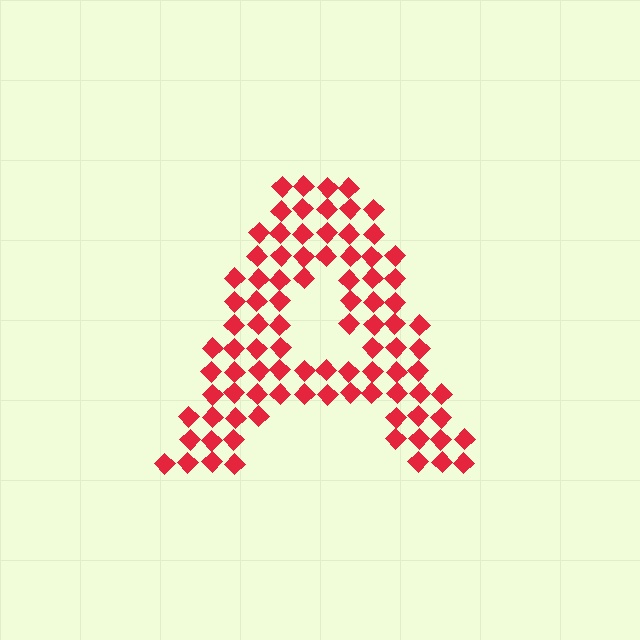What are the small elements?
The small elements are diamonds.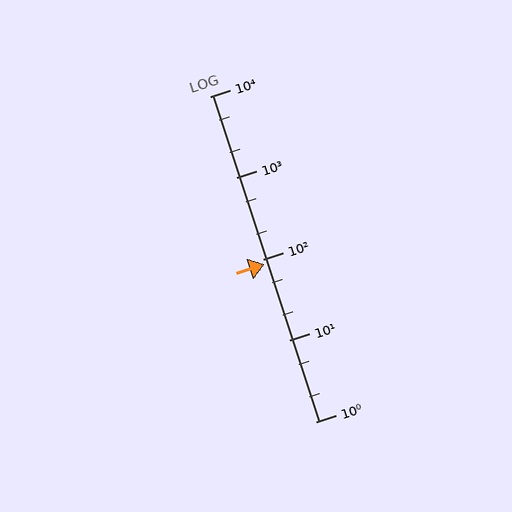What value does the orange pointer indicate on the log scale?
The pointer indicates approximately 86.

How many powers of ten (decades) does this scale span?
The scale spans 4 decades, from 1 to 10000.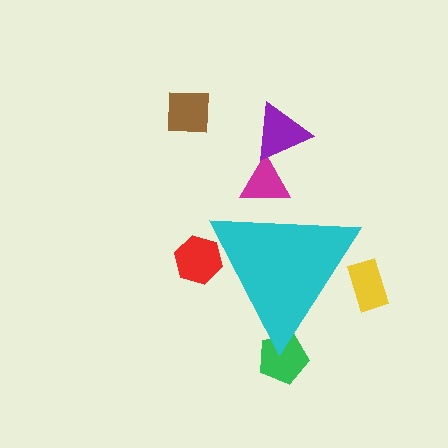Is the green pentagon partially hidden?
Yes, the green pentagon is partially hidden behind the cyan triangle.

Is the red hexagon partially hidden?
Yes, the red hexagon is partially hidden behind the cyan triangle.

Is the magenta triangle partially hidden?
Yes, the magenta triangle is partially hidden behind the cyan triangle.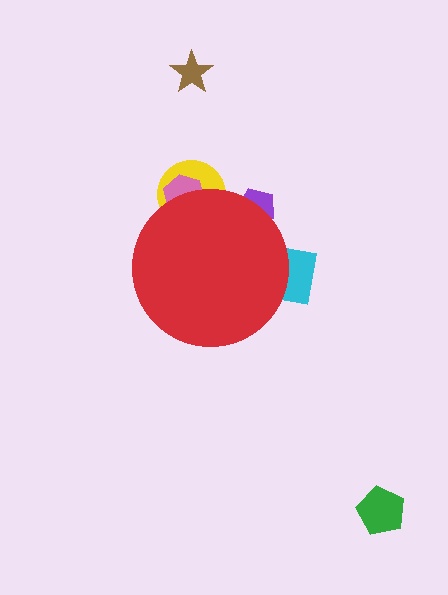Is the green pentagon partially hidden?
No, the green pentagon is fully visible.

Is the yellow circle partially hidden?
Yes, the yellow circle is partially hidden behind the red circle.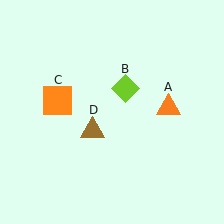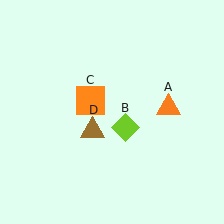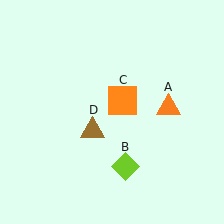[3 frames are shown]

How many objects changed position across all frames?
2 objects changed position: lime diamond (object B), orange square (object C).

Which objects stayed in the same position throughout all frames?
Orange triangle (object A) and brown triangle (object D) remained stationary.